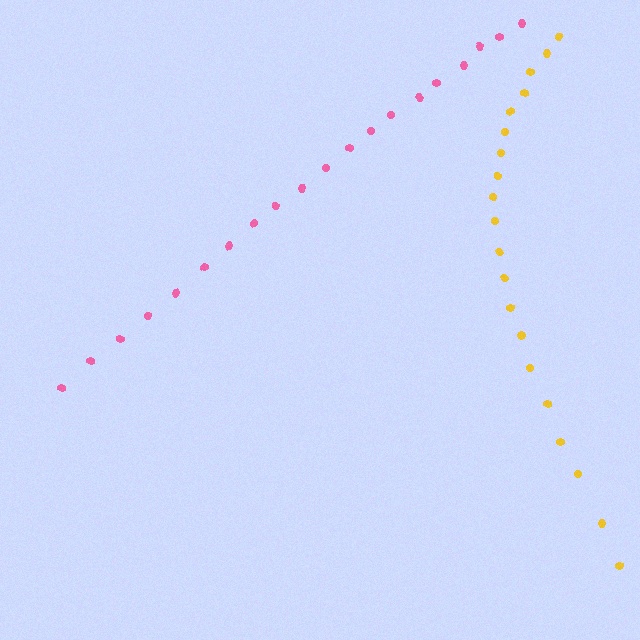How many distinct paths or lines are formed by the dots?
There are 2 distinct paths.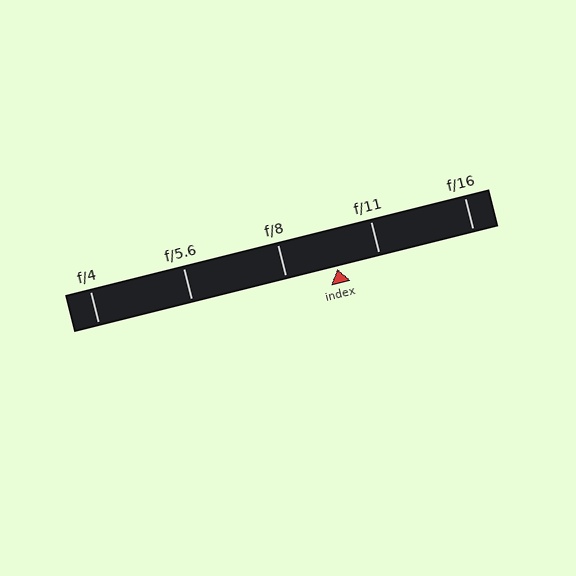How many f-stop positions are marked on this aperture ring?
There are 5 f-stop positions marked.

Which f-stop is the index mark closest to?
The index mark is closest to f/11.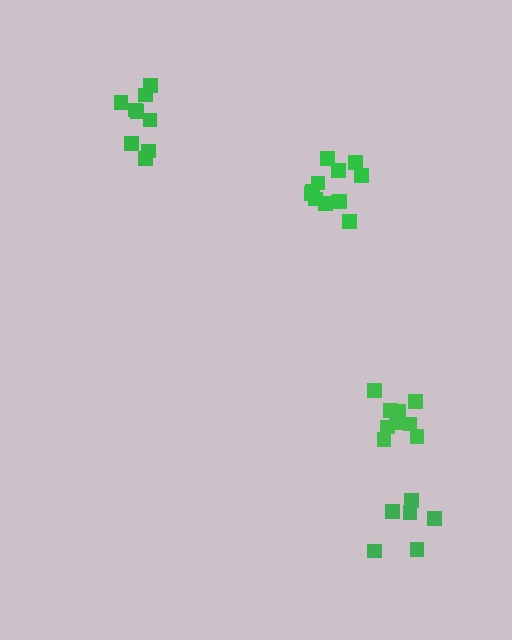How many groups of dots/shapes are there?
There are 4 groups.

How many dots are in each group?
Group 1: 6 dots, Group 2: 12 dots, Group 3: 9 dots, Group 4: 9 dots (36 total).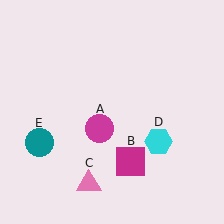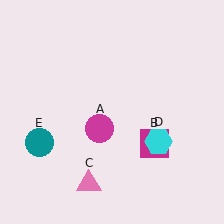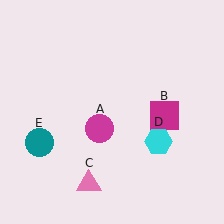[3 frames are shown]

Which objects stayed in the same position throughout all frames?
Magenta circle (object A) and pink triangle (object C) and cyan hexagon (object D) and teal circle (object E) remained stationary.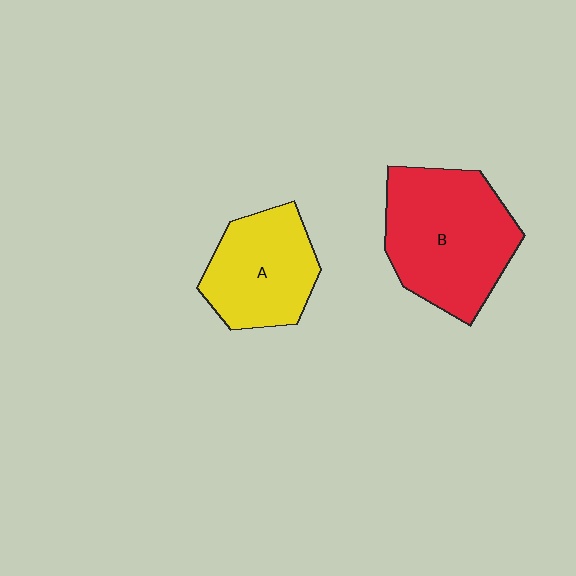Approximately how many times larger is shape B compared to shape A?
Approximately 1.4 times.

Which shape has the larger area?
Shape B (red).